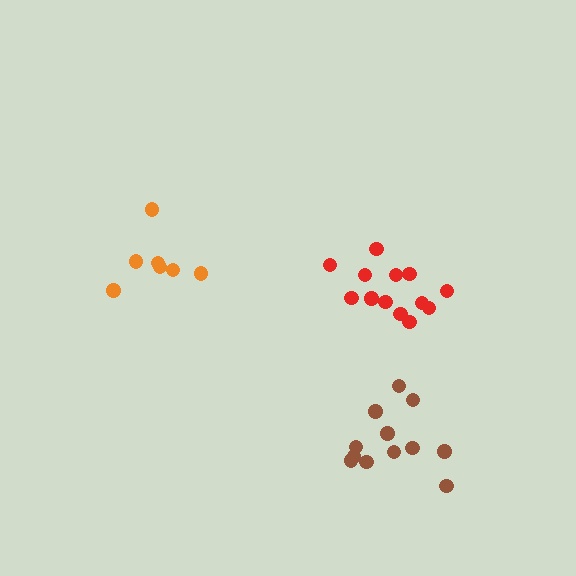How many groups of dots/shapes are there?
There are 3 groups.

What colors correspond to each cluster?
The clusters are colored: red, orange, brown.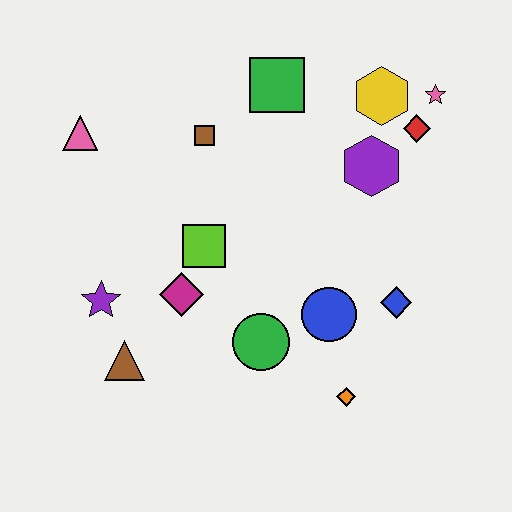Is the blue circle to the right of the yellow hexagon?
No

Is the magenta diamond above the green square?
No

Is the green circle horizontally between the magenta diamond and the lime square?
No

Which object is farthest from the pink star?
The brown triangle is farthest from the pink star.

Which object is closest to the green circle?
The blue circle is closest to the green circle.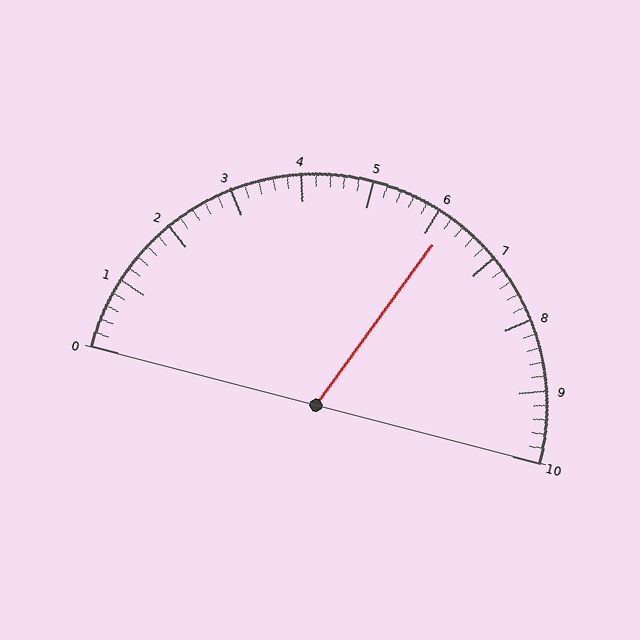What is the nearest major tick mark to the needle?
The nearest major tick mark is 6.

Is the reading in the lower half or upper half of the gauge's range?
The reading is in the upper half of the range (0 to 10).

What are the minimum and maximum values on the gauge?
The gauge ranges from 0 to 10.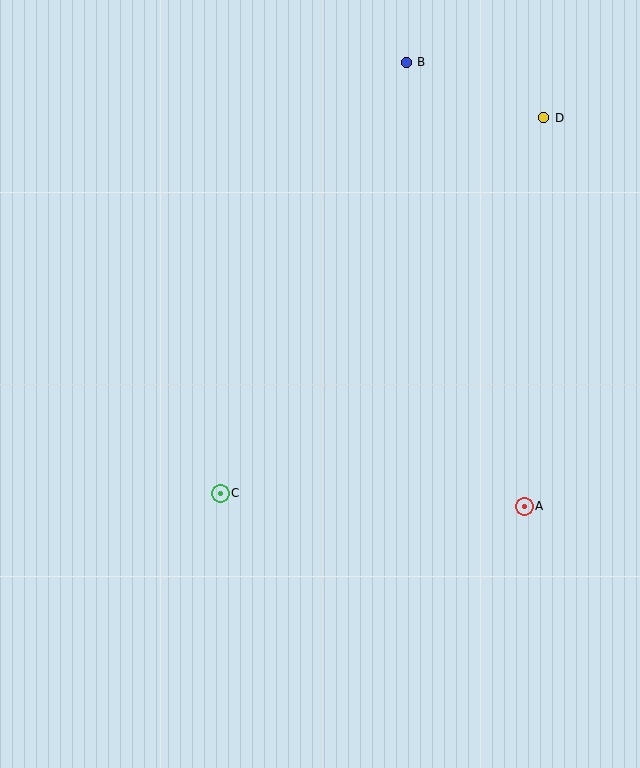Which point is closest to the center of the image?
Point C at (220, 493) is closest to the center.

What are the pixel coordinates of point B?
Point B is at (406, 62).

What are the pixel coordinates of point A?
Point A is at (524, 506).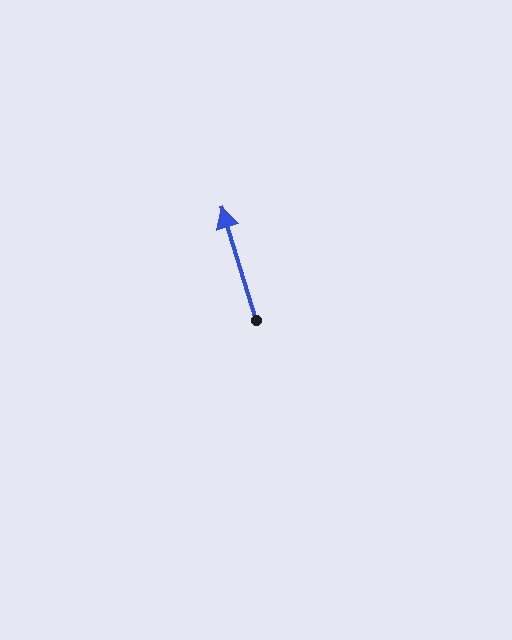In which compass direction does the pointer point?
North.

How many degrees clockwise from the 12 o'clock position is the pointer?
Approximately 343 degrees.